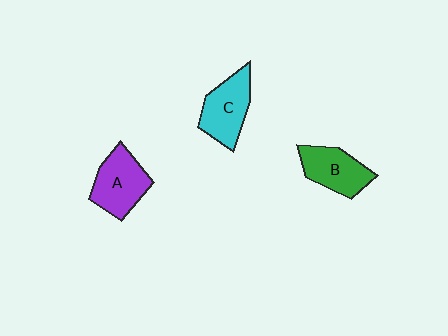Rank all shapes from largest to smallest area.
From largest to smallest: A (purple), C (cyan), B (green).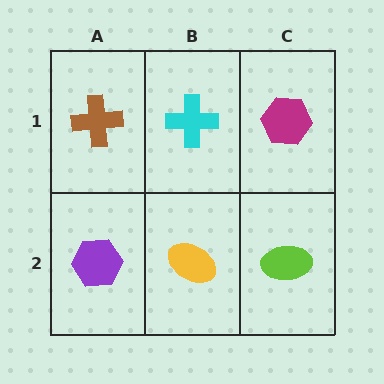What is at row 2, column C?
A lime ellipse.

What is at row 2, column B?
A yellow ellipse.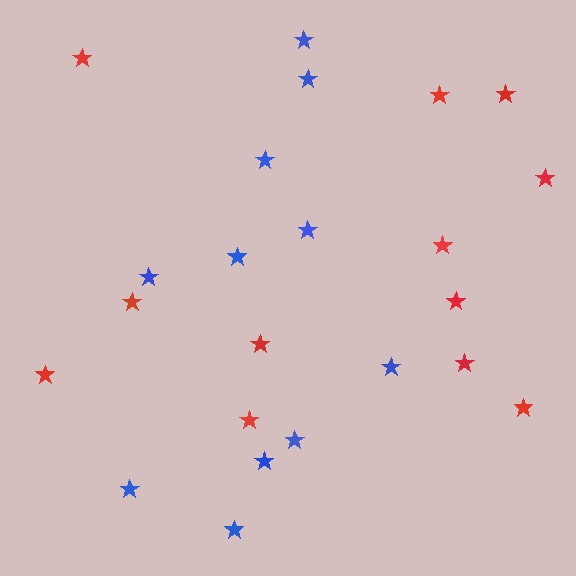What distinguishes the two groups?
There are 2 groups: one group of blue stars (11) and one group of red stars (12).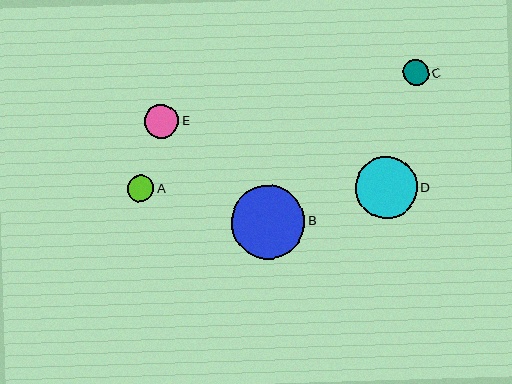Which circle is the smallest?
Circle C is the smallest with a size of approximately 26 pixels.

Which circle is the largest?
Circle B is the largest with a size of approximately 74 pixels.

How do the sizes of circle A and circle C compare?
Circle A and circle C are approximately the same size.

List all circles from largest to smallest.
From largest to smallest: B, D, E, A, C.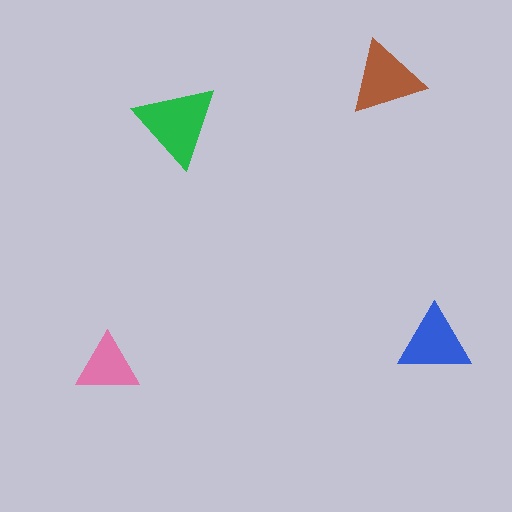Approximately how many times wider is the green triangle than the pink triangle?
About 1.5 times wider.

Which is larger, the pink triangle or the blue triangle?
The blue one.